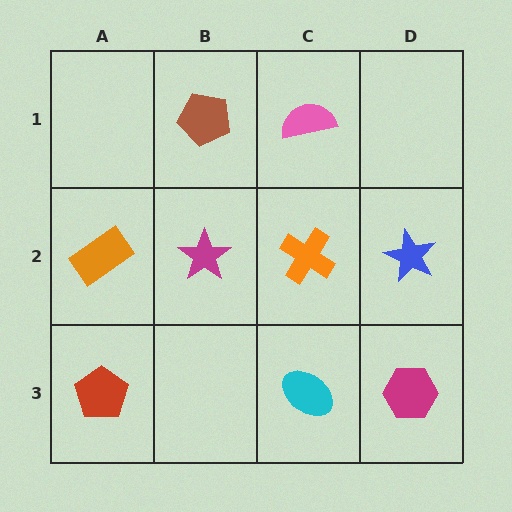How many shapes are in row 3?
3 shapes.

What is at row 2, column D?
A blue star.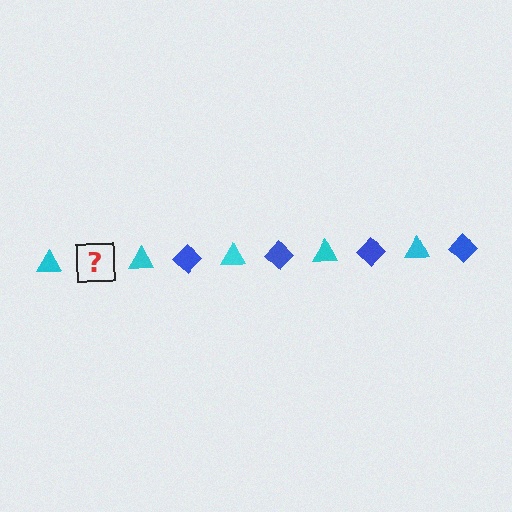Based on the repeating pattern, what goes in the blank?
The blank should be a blue diamond.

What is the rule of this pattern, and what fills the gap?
The rule is that the pattern alternates between cyan triangle and blue diamond. The gap should be filled with a blue diamond.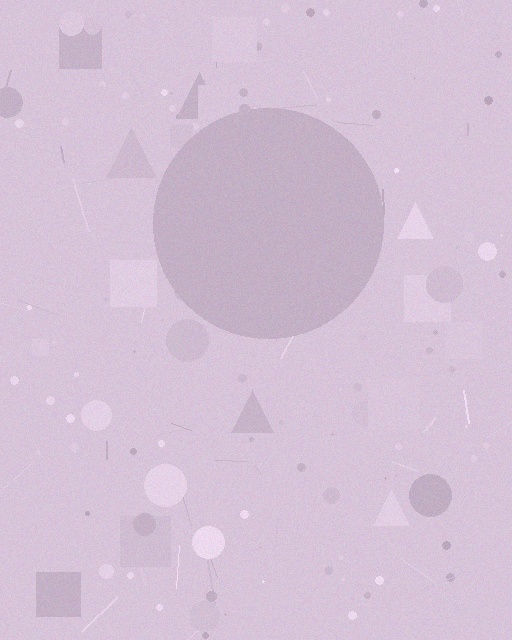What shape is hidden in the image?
A circle is hidden in the image.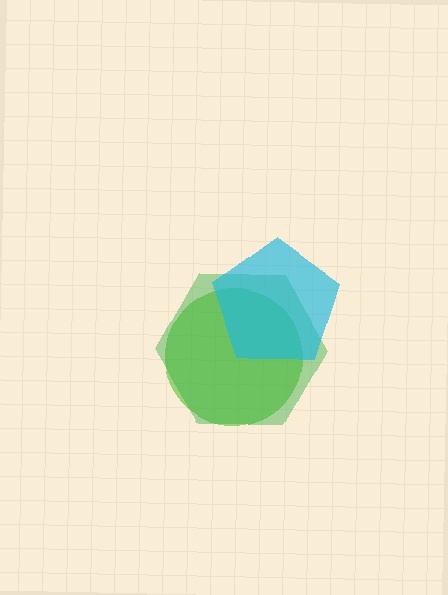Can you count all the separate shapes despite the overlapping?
Yes, there are 3 separate shapes.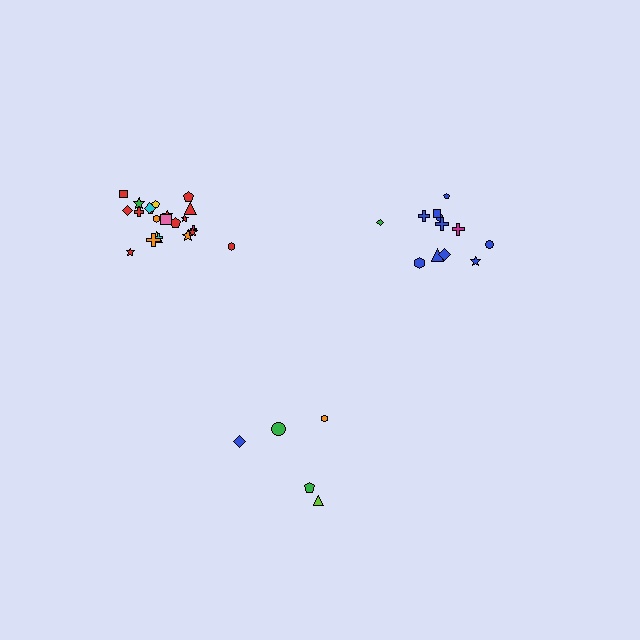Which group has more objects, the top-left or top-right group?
The top-left group.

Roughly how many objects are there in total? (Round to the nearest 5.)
Roughly 40 objects in total.